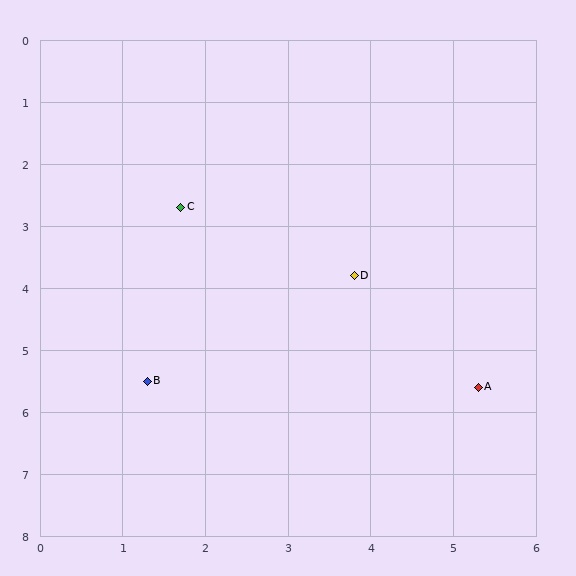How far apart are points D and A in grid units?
Points D and A are about 2.3 grid units apart.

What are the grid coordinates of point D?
Point D is at approximately (3.8, 3.8).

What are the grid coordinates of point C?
Point C is at approximately (1.7, 2.7).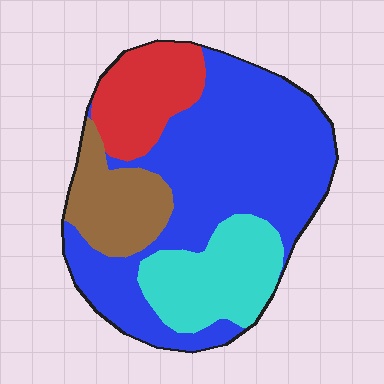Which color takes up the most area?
Blue, at roughly 55%.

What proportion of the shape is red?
Red covers 15% of the shape.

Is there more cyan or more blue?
Blue.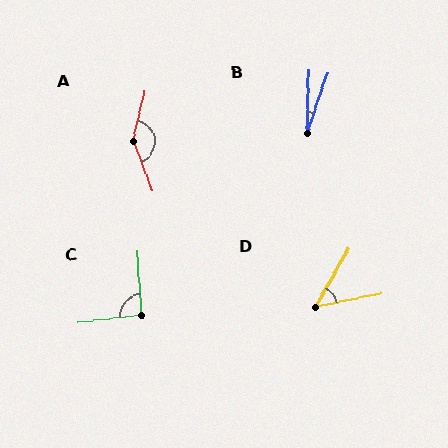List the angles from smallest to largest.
B (18°), D (49°), C (93°), A (146°).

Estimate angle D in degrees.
Approximately 49 degrees.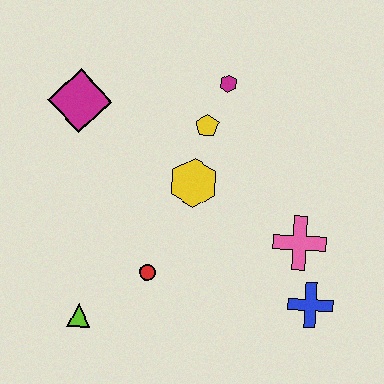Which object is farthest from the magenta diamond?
The blue cross is farthest from the magenta diamond.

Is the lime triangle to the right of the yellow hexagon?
No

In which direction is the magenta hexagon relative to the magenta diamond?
The magenta hexagon is to the right of the magenta diamond.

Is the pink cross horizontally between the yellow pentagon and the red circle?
No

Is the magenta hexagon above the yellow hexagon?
Yes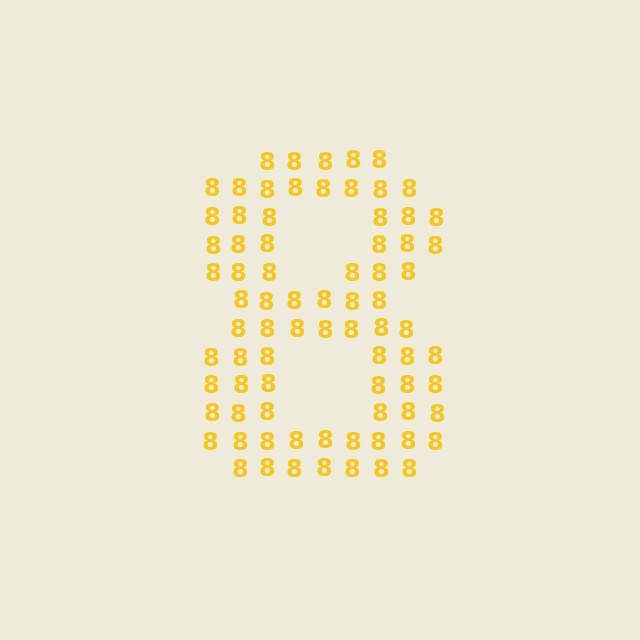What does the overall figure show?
The overall figure shows the digit 8.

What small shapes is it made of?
It is made of small digit 8's.